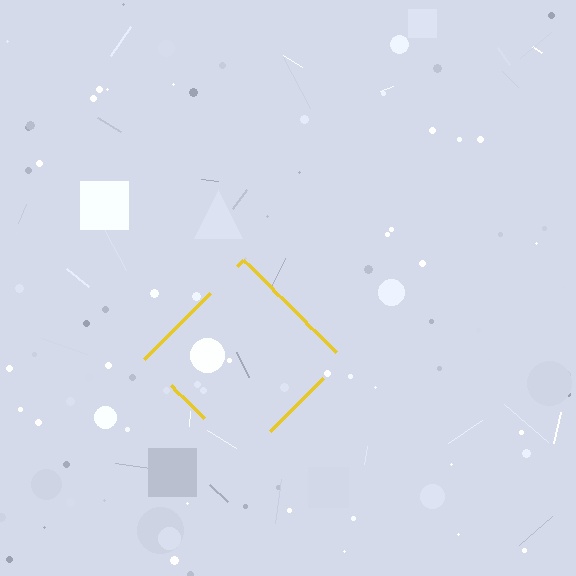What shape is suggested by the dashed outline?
The dashed outline suggests a diamond.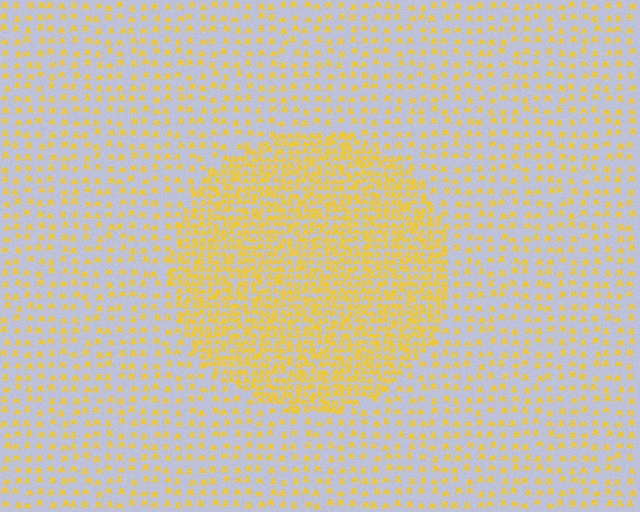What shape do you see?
I see a circle.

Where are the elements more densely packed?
The elements are more densely packed inside the circle boundary.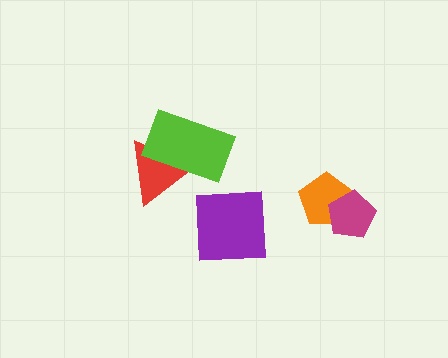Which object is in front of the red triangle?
The lime rectangle is in front of the red triangle.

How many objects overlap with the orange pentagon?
1 object overlaps with the orange pentagon.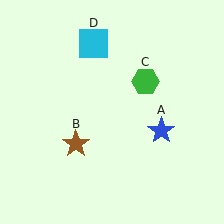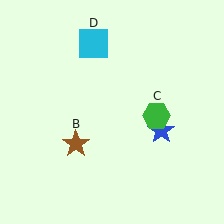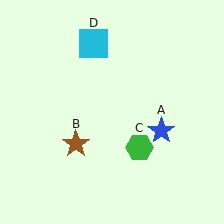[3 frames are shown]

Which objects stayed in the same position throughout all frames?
Blue star (object A) and brown star (object B) and cyan square (object D) remained stationary.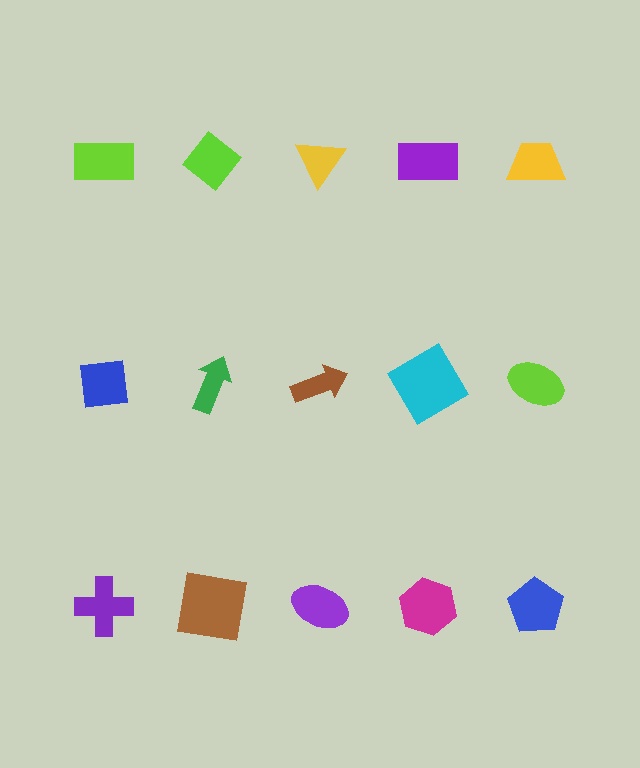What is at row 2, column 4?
A cyan diamond.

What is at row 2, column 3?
A brown arrow.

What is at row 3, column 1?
A purple cross.